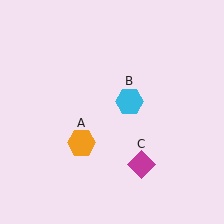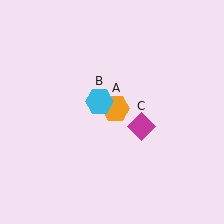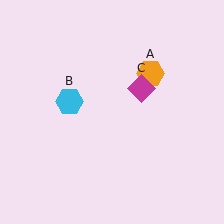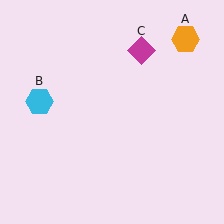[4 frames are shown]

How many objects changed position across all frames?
3 objects changed position: orange hexagon (object A), cyan hexagon (object B), magenta diamond (object C).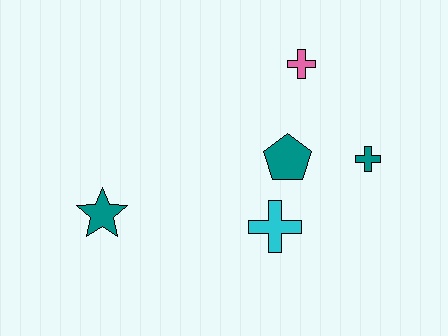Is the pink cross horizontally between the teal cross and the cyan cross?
Yes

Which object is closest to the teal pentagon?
The cyan cross is closest to the teal pentagon.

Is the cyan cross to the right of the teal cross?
No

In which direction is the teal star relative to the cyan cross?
The teal star is to the left of the cyan cross.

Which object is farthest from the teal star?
The teal cross is farthest from the teal star.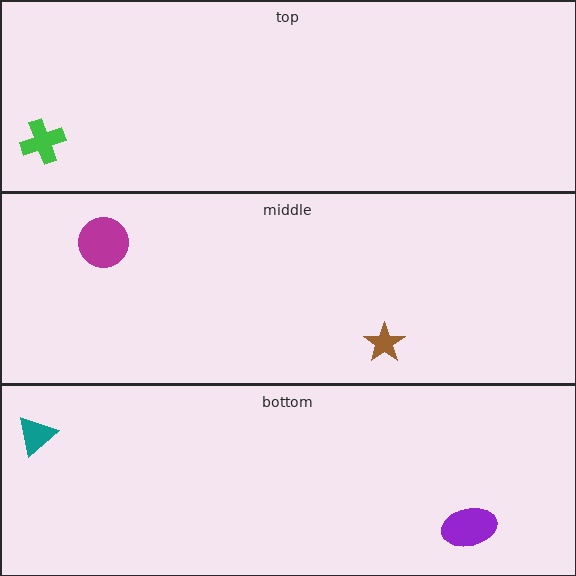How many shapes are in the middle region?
2.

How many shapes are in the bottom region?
2.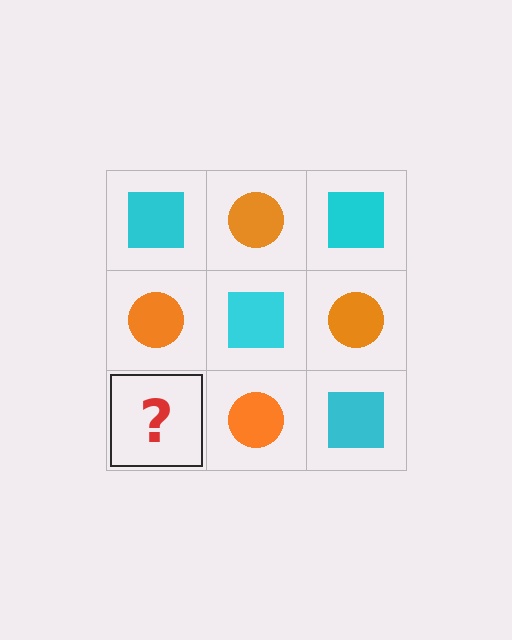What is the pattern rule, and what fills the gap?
The rule is that it alternates cyan square and orange circle in a checkerboard pattern. The gap should be filled with a cyan square.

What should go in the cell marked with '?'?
The missing cell should contain a cyan square.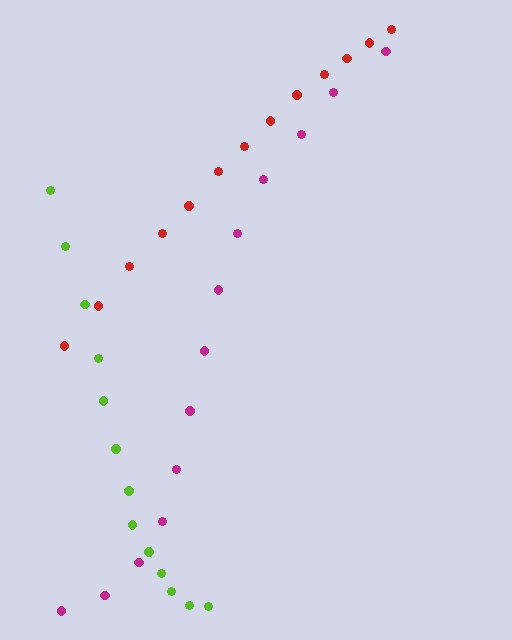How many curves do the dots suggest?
There are 3 distinct paths.